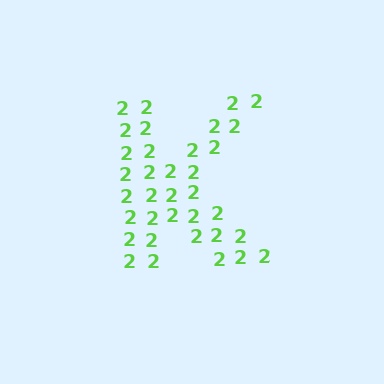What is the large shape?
The large shape is the letter K.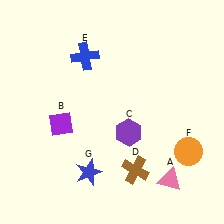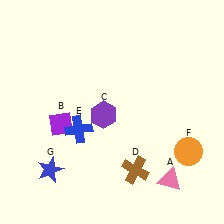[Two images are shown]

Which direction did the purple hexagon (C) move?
The purple hexagon (C) moved left.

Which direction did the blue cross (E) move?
The blue cross (E) moved down.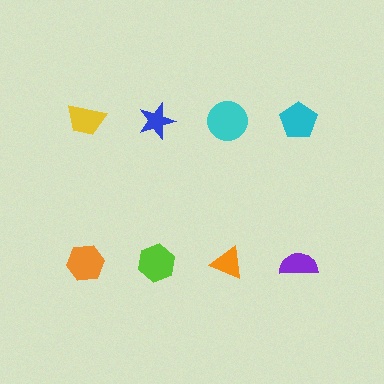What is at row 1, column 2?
A blue star.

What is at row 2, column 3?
An orange triangle.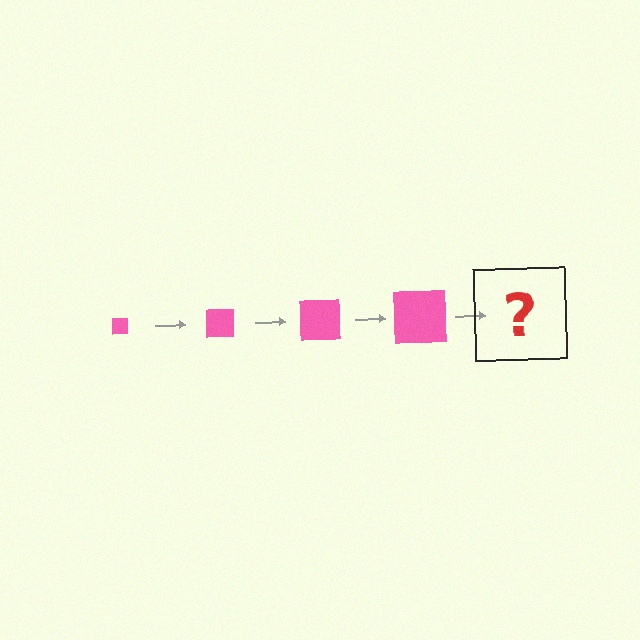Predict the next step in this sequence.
The next step is a pink square, larger than the previous one.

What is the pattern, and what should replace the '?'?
The pattern is that the square gets progressively larger each step. The '?' should be a pink square, larger than the previous one.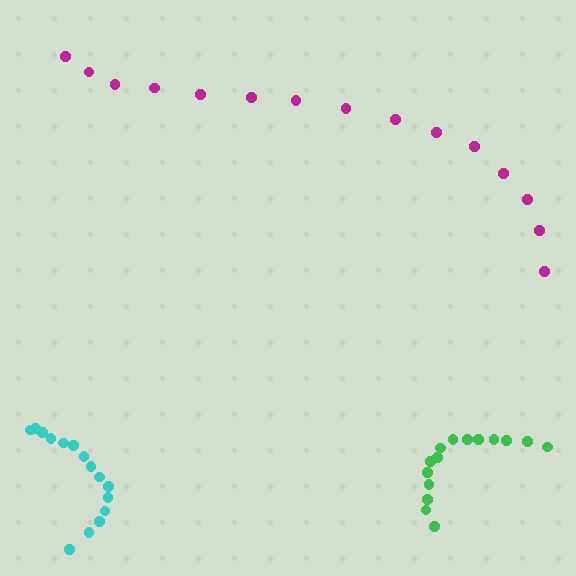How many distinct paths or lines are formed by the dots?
There are 3 distinct paths.